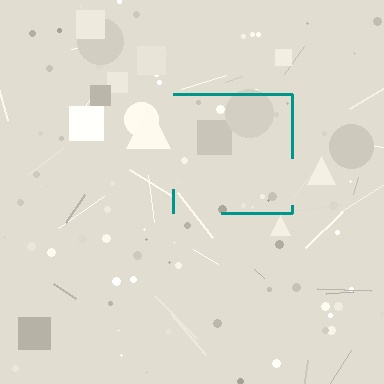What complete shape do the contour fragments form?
The contour fragments form a square.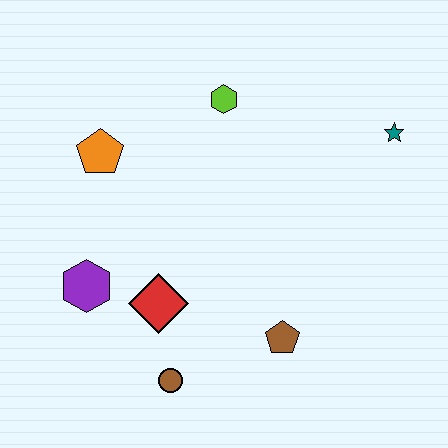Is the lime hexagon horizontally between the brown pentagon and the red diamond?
Yes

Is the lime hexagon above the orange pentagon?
Yes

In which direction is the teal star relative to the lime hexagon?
The teal star is to the right of the lime hexagon.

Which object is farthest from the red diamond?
The teal star is farthest from the red diamond.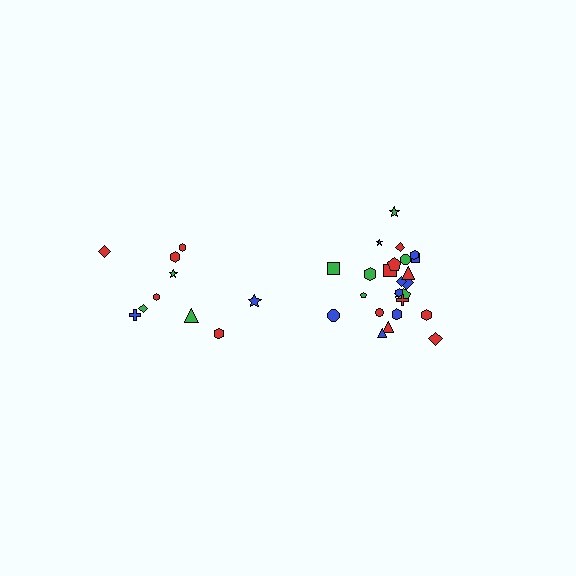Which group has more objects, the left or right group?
The right group.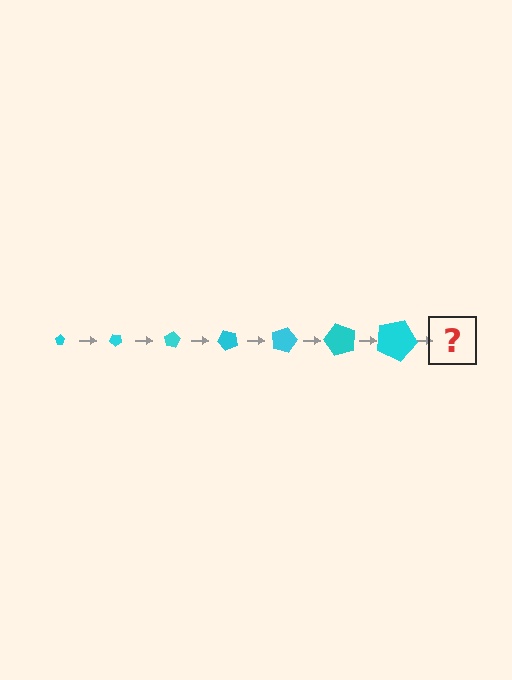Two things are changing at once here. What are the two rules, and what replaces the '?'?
The two rules are that the pentagon grows larger each step and it rotates 40 degrees each step. The '?' should be a pentagon, larger than the previous one and rotated 280 degrees from the start.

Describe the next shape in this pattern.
It should be a pentagon, larger than the previous one and rotated 280 degrees from the start.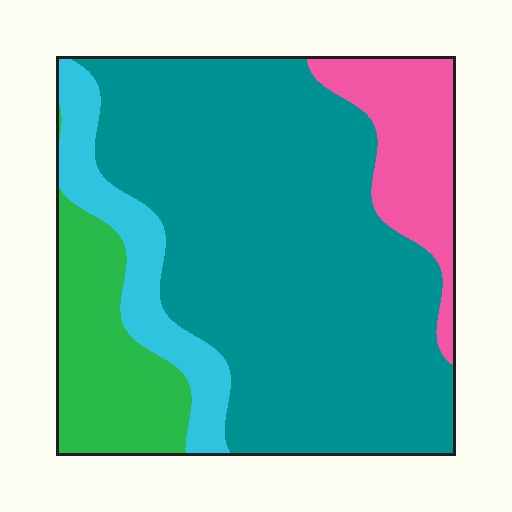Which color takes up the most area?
Teal, at roughly 60%.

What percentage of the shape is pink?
Pink covers roughly 10% of the shape.